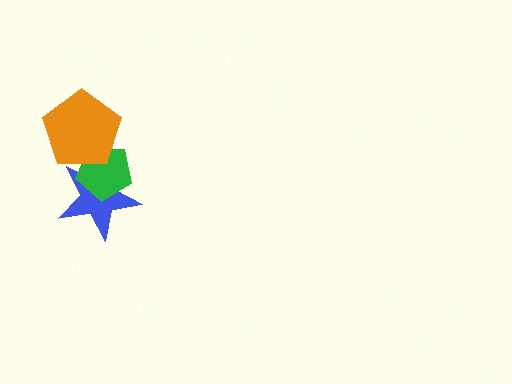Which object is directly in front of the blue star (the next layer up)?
The green pentagon is directly in front of the blue star.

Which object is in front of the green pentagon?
The orange pentagon is in front of the green pentagon.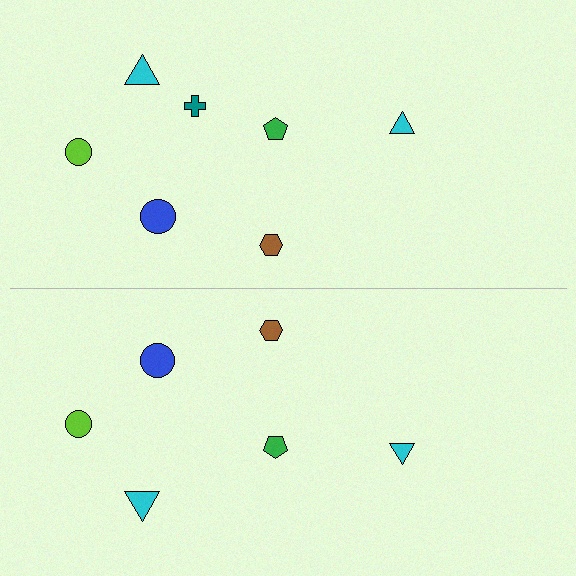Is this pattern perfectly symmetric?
No, the pattern is not perfectly symmetric. A teal cross is missing from the bottom side.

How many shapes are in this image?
There are 13 shapes in this image.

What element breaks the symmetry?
A teal cross is missing from the bottom side.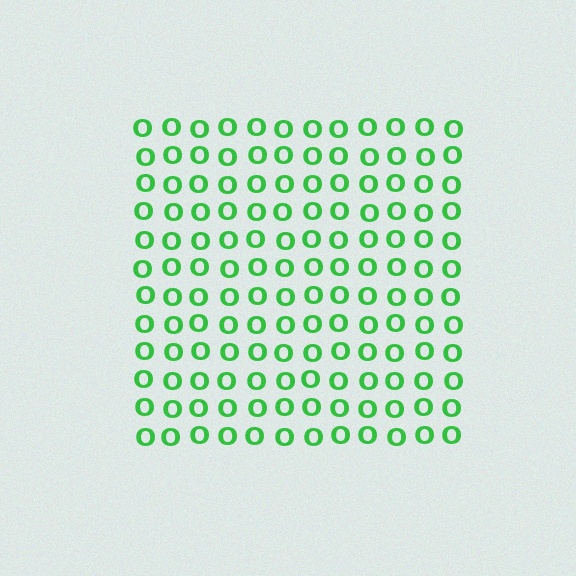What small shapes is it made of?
It is made of small letter O's.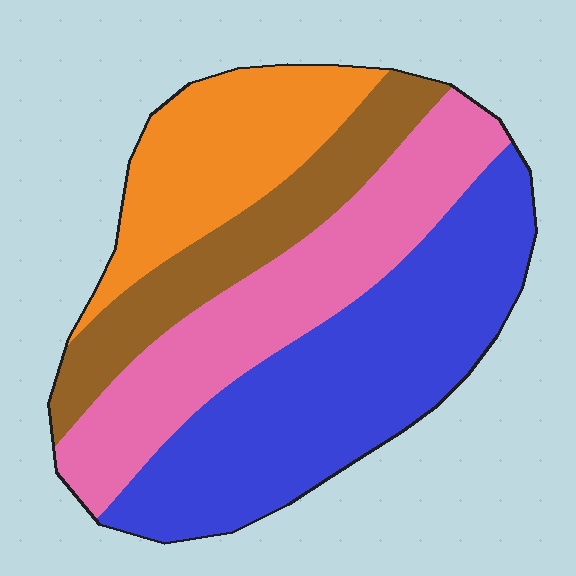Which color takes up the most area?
Blue, at roughly 35%.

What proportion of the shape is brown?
Brown takes up about one sixth (1/6) of the shape.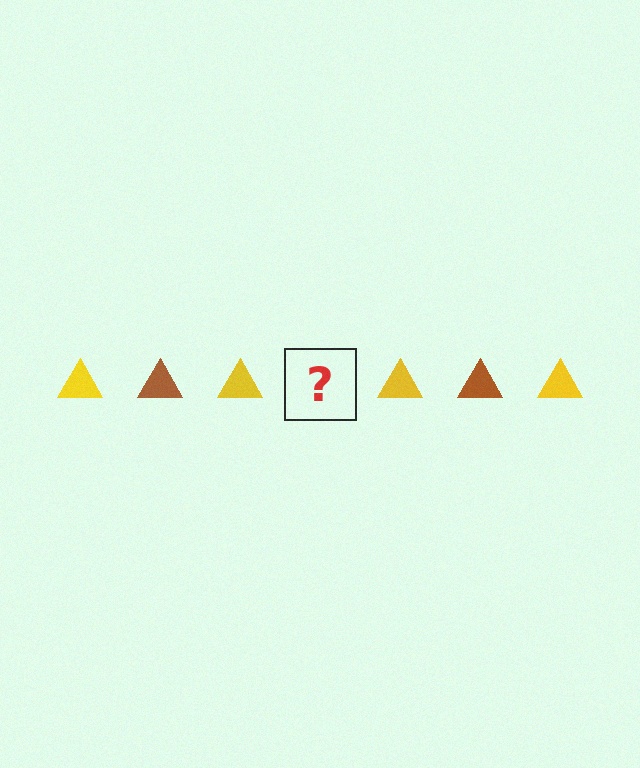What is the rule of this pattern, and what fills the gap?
The rule is that the pattern cycles through yellow, brown triangles. The gap should be filled with a brown triangle.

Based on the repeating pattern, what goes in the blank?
The blank should be a brown triangle.